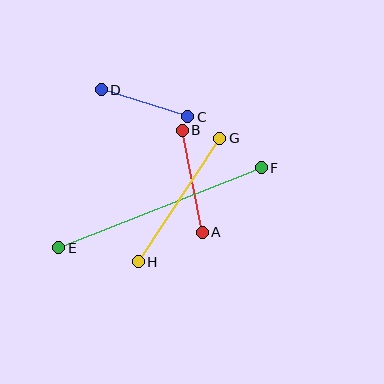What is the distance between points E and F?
The distance is approximately 218 pixels.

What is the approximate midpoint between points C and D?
The midpoint is at approximately (144, 103) pixels.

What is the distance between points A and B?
The distance is approximately 104 pixels.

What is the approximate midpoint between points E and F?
The midpoint is at approximately (160, 208) pixels.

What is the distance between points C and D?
The distance is approximately 91 pixels.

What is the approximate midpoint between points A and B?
The midpoint is at approximately (192, 181) pixels.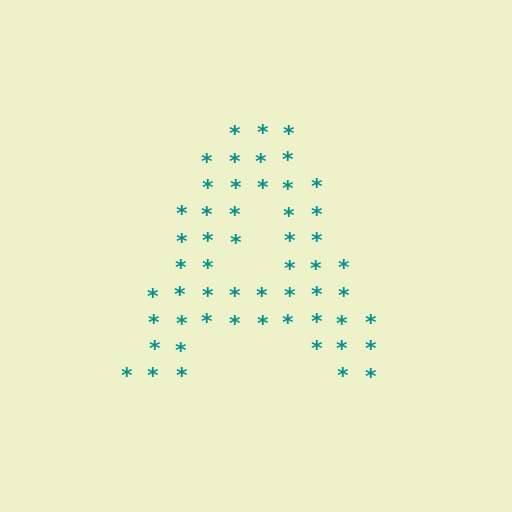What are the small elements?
The small elements are asterisks.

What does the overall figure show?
The overall figure shows the letter A.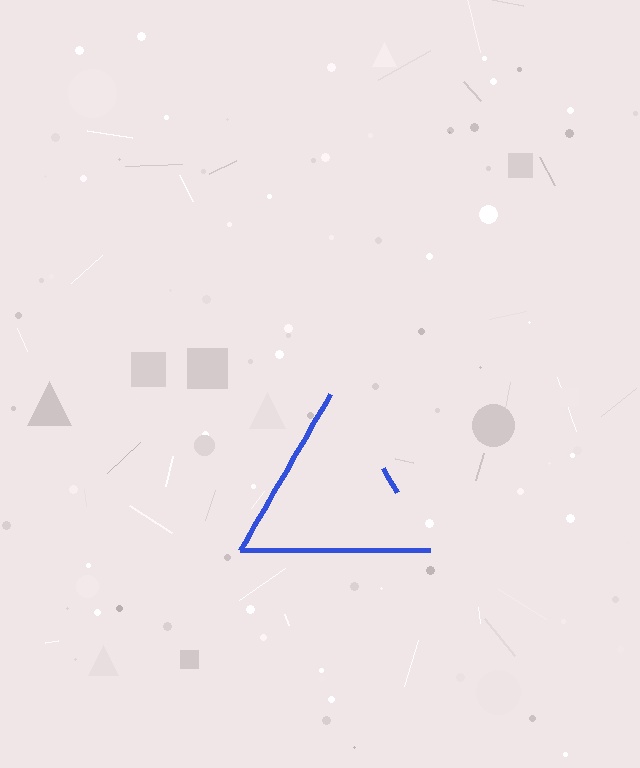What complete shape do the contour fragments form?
The contour fragments form a triangle.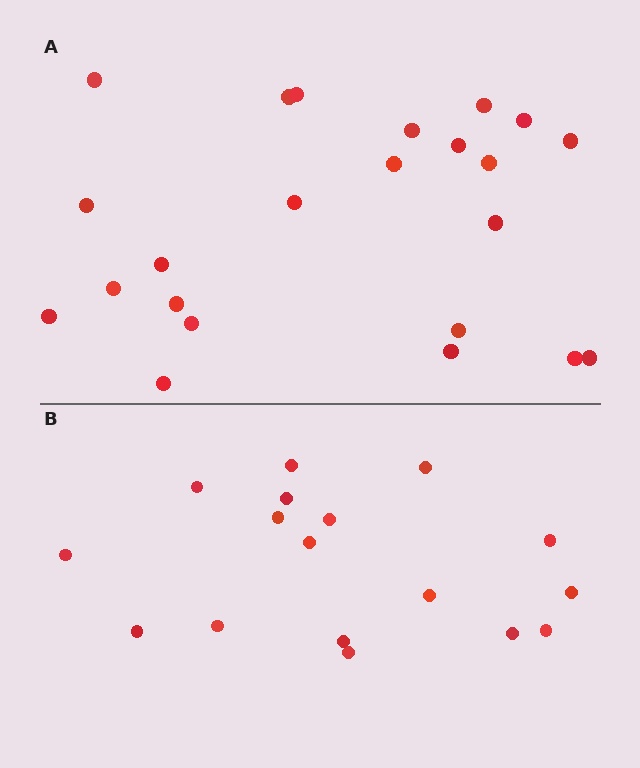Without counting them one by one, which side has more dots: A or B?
Region A (the top region) has more dots.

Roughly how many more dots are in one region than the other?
Region A has about 6 more dots than region B.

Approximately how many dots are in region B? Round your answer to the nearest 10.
About 20 dots. (The exact count is 17, which rounds to 20.)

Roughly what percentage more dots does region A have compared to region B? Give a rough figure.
About 35% more.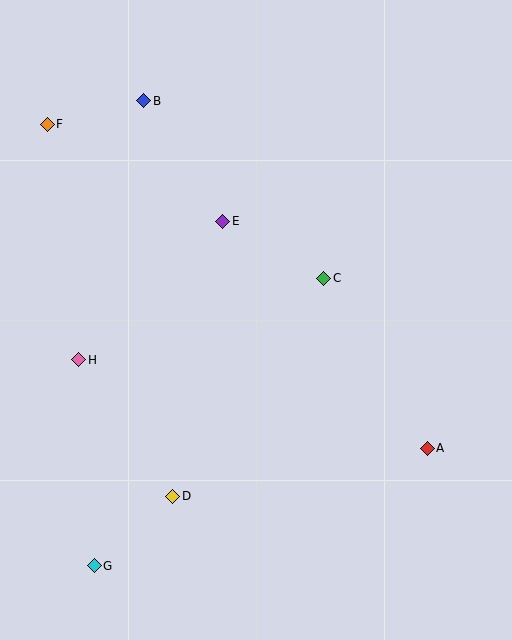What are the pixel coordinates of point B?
Point B is at (144, 101).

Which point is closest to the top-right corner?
Point C is closest to the top-right corner.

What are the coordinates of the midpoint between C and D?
The midpoint between C and D is at (248, 387).